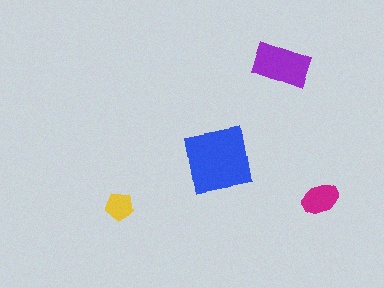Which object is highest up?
The purple rectangle is topmost.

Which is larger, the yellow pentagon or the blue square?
The blue square.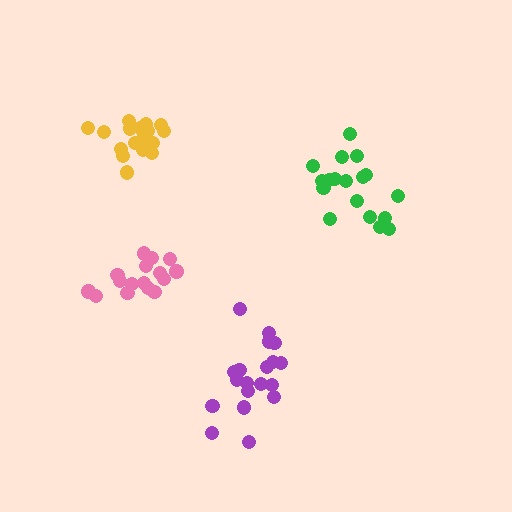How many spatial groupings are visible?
There are 4 spatial groupings.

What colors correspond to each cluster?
The clusters are colored: pink, yellow, green, purple.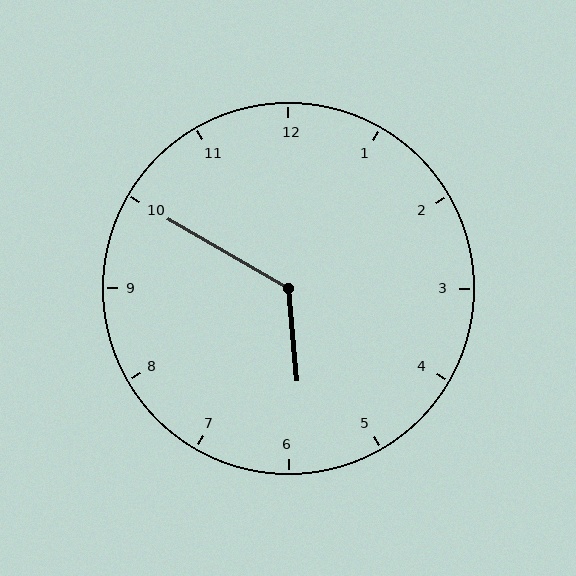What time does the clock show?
5:50.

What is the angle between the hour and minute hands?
Approximately 125 degrees.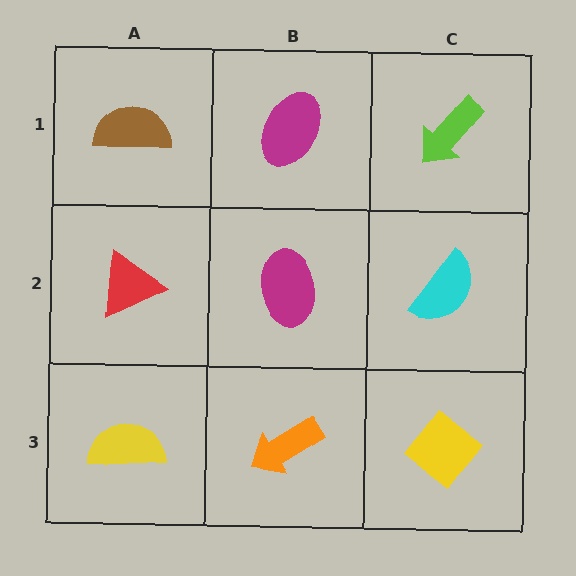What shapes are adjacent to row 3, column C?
A cyan semicircle (row 2, column C), an orange arrow (row 3, column B).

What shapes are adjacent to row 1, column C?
A cyan semicircle (row 2, column C), a magenta ellipse (row 1, column B).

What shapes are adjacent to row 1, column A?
A red triangle (row 2, column A), a magenta ellipse (row 1, column B).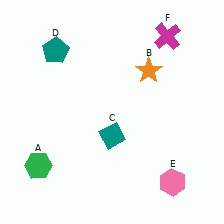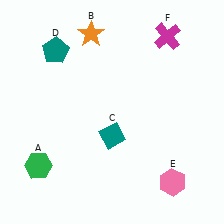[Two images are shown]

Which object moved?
The orange star (B) moved left.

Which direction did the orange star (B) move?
The orange star (B) moved left.